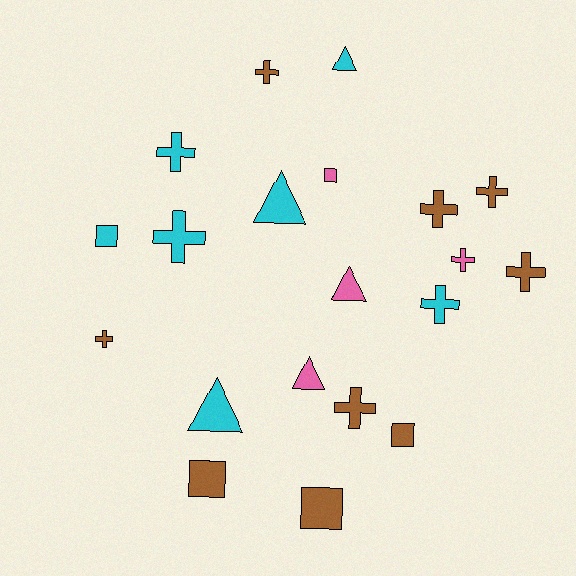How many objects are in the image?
There are 20 objects.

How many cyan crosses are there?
There are 3 cyan crosses.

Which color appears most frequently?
Brown, with 9 objects.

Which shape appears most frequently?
Cross, with 10 objects.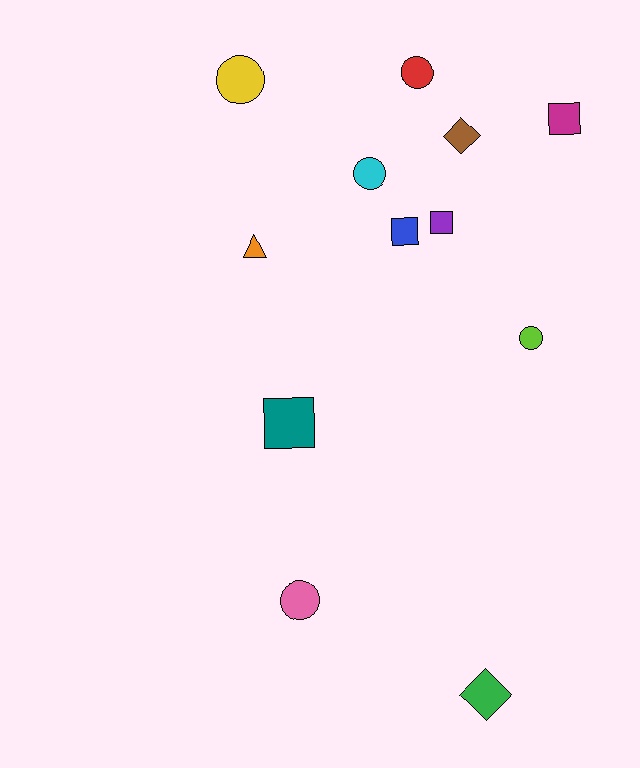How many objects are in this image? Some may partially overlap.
There are 12 objects.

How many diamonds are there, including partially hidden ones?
There are 2 diamonds.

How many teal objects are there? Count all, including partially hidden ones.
There is 1 teal object.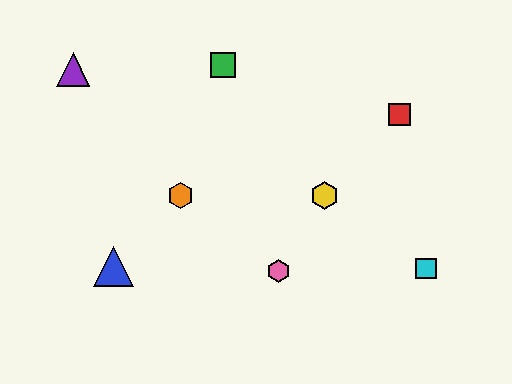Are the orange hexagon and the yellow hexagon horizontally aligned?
Yes, both are at y≈196.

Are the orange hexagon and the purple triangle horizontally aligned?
No, the orange hexagon is at y≈196 and the purple triangle is at y≈70.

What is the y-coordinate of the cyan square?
The cyan square is at y≈269.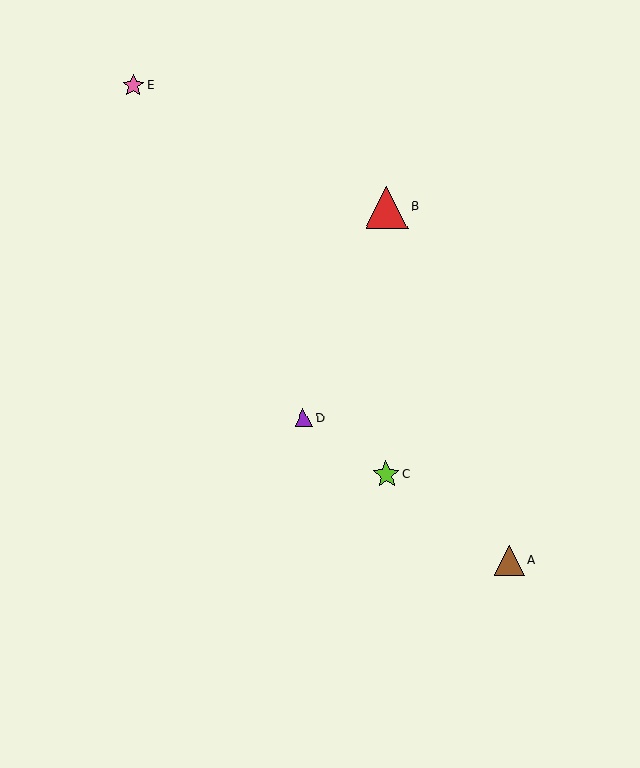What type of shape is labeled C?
Shape C is a lime star.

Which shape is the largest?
The red triangle (labeled B) is the largest.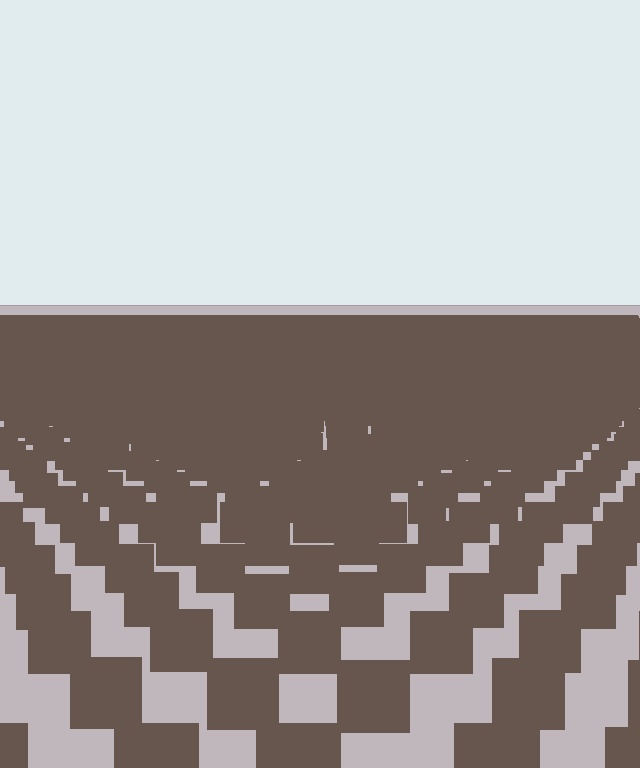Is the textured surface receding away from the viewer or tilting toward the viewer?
The surface is receding away from the viewer. Texture elements get smaller and denser toward the top.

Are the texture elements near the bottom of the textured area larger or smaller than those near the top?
Larger. Near the bottom, elements are closer to the viewer and appear at a bigger on-screen size.